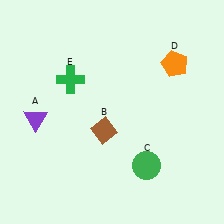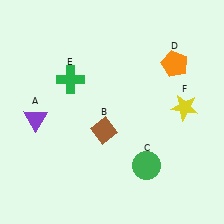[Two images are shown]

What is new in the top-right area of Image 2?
A yellow star (F) was added in the top-right area of Image 2.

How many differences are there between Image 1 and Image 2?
There is 1 difference between the two images.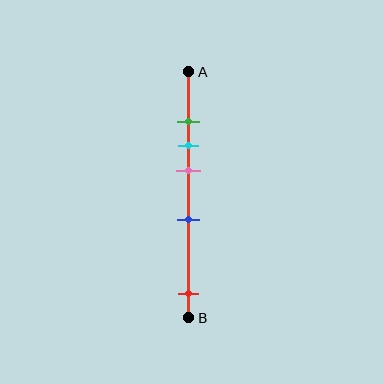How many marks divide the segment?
There are 5 marks dividing the segment.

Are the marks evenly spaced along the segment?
No, the marks are not evenly spaced.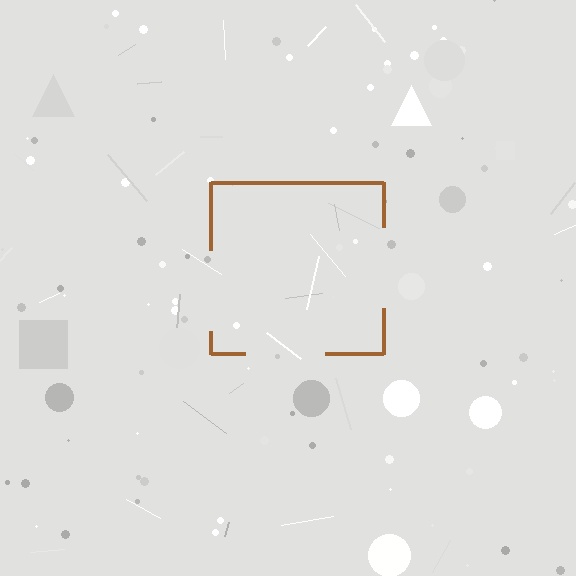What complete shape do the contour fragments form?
The contour fragments form a square.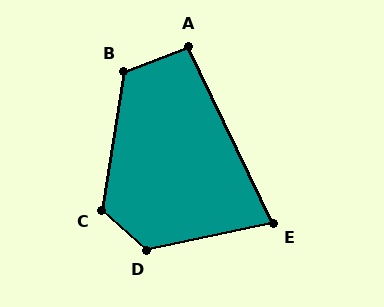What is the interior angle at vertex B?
Approximately 120 degrees (obtuse).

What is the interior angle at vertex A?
Approximately 95 degrees (approximately right).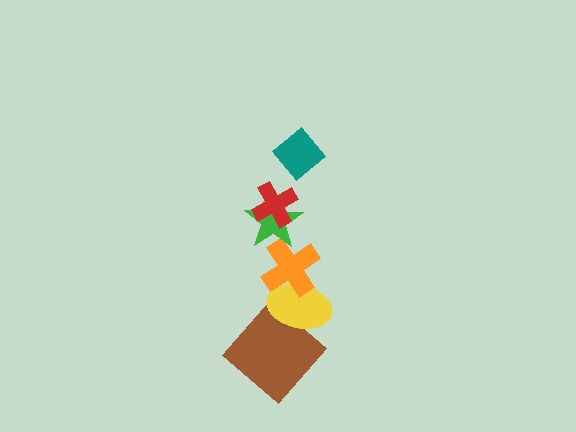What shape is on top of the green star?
The red cross is on top of the green star.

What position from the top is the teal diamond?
The teal diamond is 1st from the top.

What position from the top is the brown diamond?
The brown diamond is 6th from the top.